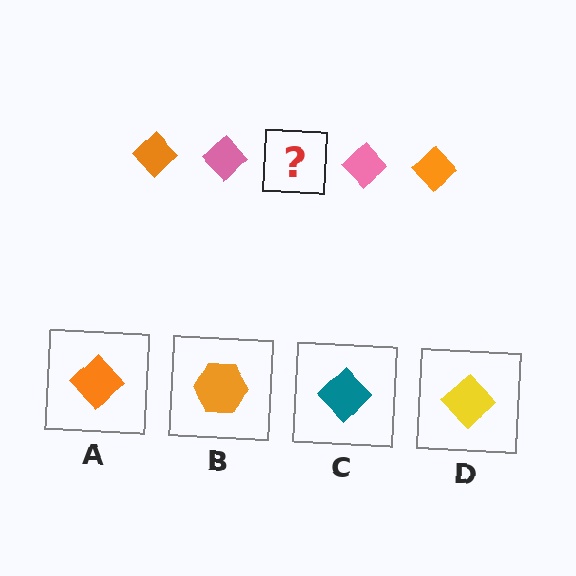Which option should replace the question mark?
Option A.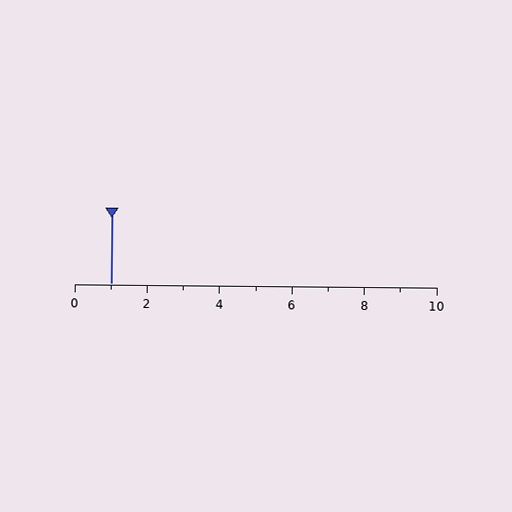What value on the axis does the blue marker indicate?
The marker indicates approximately 1.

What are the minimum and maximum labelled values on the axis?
The axis runs from 0 to 10.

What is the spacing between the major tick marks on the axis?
The major ticks are spaced 2 apart.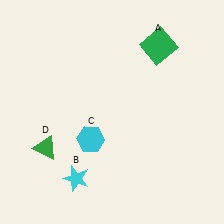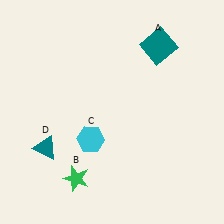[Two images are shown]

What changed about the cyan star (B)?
In Image 1, B is cyan. In Image 2, it changed to green.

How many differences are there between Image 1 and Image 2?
There are 3 differences between the two images.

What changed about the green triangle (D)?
In Image 1, D is green. In Image 2, it changed to teal.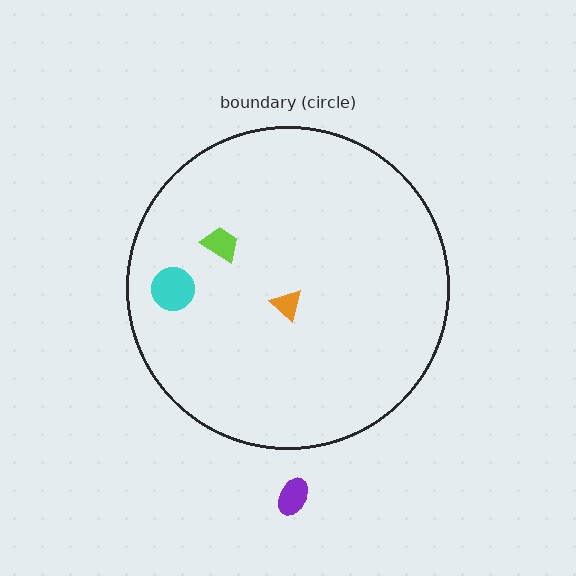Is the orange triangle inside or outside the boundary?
Inside.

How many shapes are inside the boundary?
3 inside, 1 outside.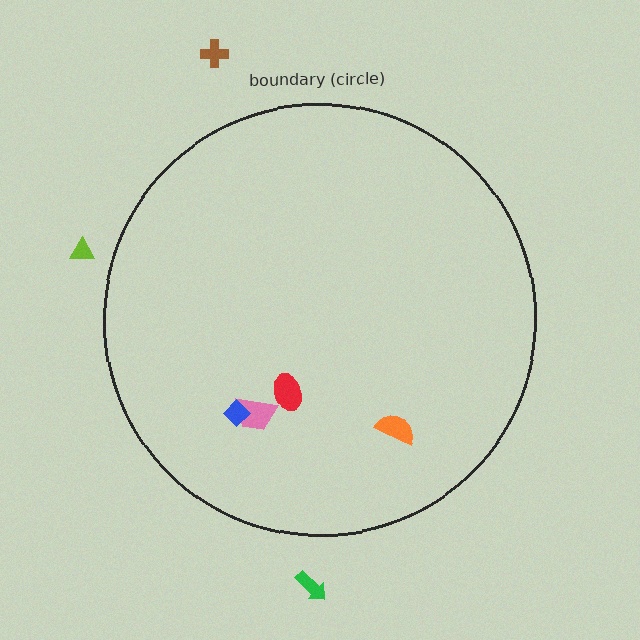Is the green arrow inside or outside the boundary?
Outside.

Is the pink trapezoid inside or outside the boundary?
Inside.